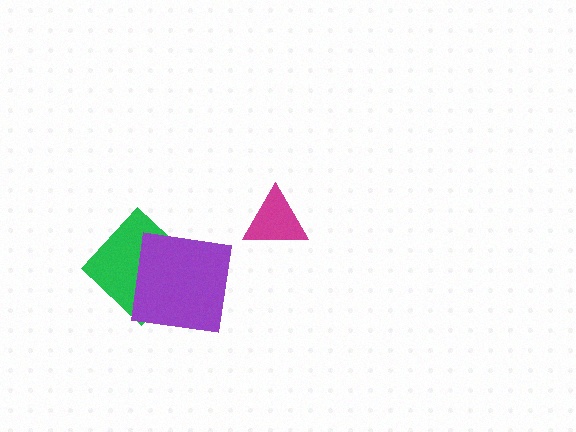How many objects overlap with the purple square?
1 object overlaps with the purple square.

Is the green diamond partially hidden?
Yes, it is partially covered by another shape.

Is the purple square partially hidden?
No, no other shape covers it.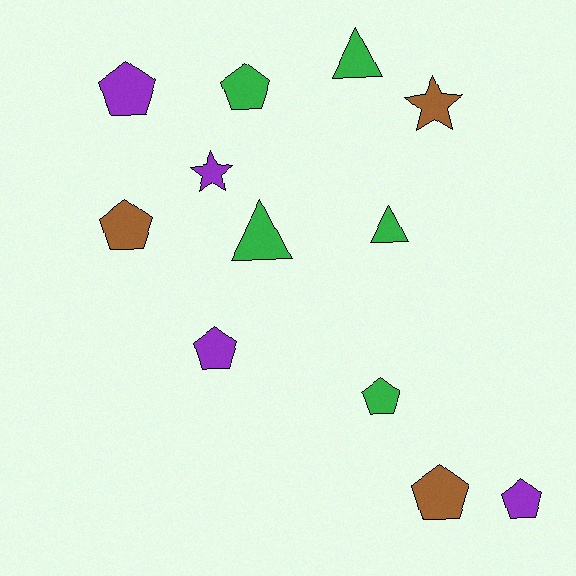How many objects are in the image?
There are 12 objects.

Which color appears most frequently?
Green, with 5 objects.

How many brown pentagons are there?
There are 2 brown pentagons.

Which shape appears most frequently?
Pentagon, with 7 objects.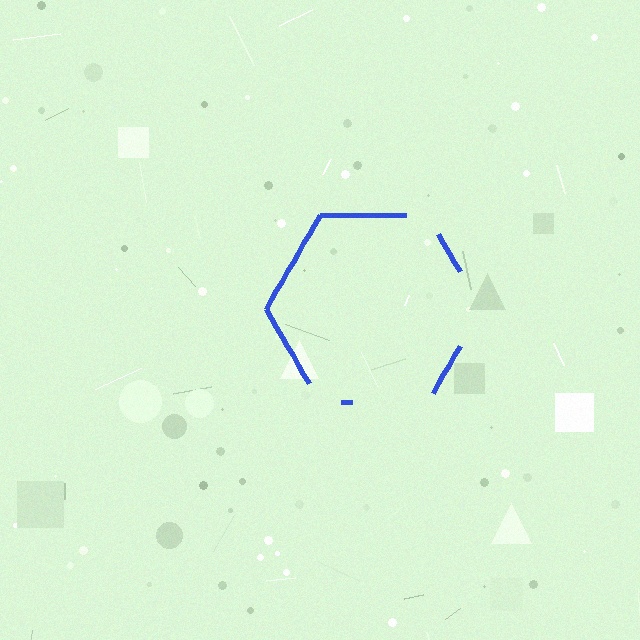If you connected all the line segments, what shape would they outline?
They would outline a hexagon.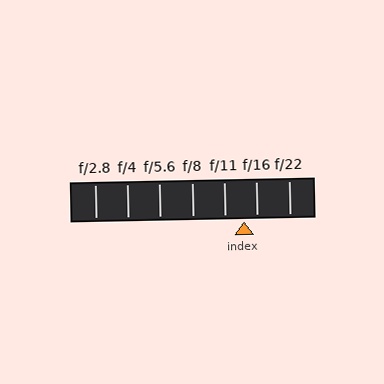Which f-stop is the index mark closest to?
The index mark is closest to f/16.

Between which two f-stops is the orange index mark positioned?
The index mark is between f/11 and f/16.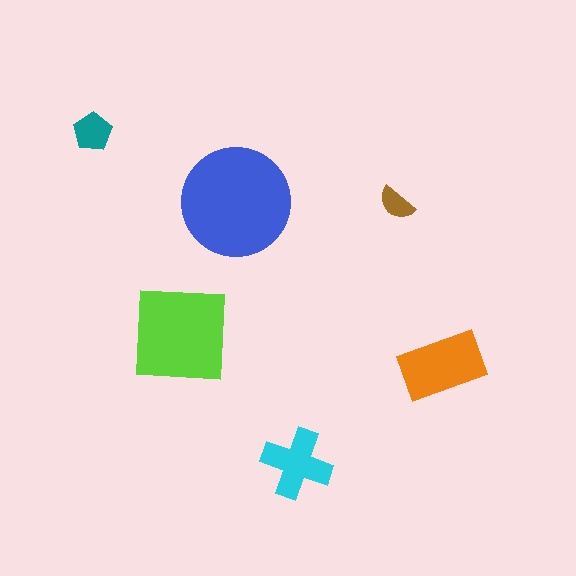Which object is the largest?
The blue circle.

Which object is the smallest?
The brown semicircle.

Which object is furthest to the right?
The orange rectangle is rightmost.